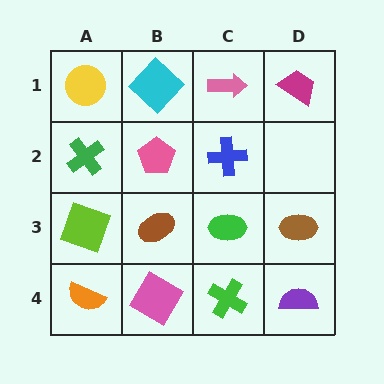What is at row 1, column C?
A pink arrow.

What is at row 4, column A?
An orange semicircle.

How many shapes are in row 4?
4 shapes.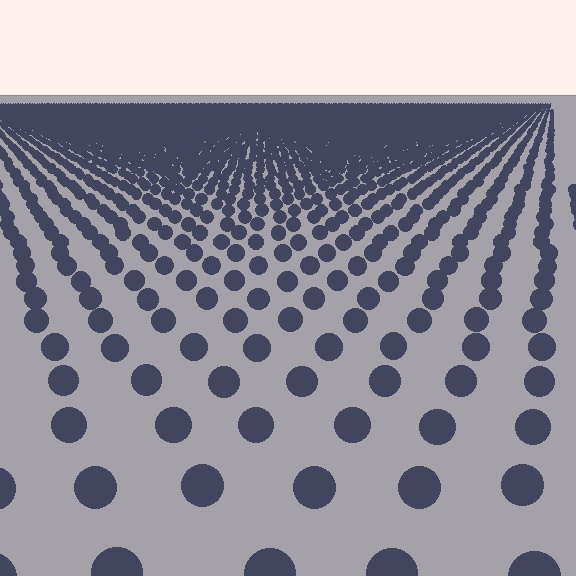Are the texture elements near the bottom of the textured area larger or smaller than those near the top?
Larger. Near the bottom, elements are closer to the viewer and appear at a bigger on-screen size.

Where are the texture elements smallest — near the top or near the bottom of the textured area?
Near the top.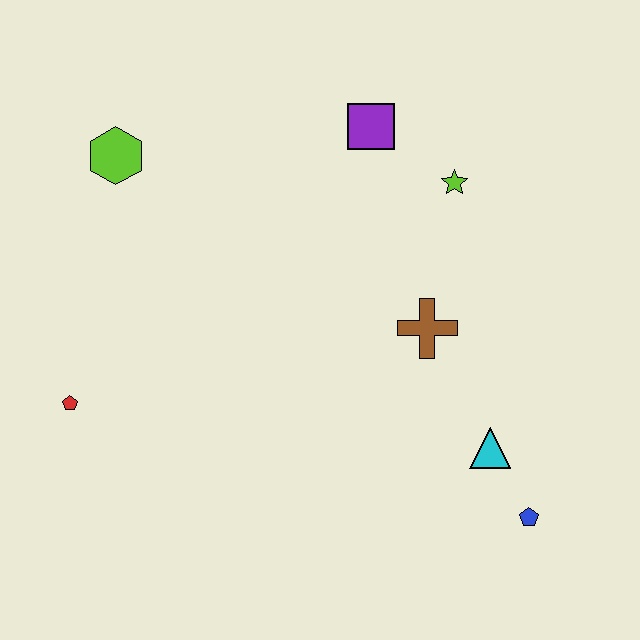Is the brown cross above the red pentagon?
Yes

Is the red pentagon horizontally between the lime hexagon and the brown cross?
No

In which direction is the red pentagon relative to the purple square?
The red pentagon is to the left of the purple square.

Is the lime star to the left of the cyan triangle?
Yes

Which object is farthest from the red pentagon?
The blue pentagon is farthest from the red pentagon.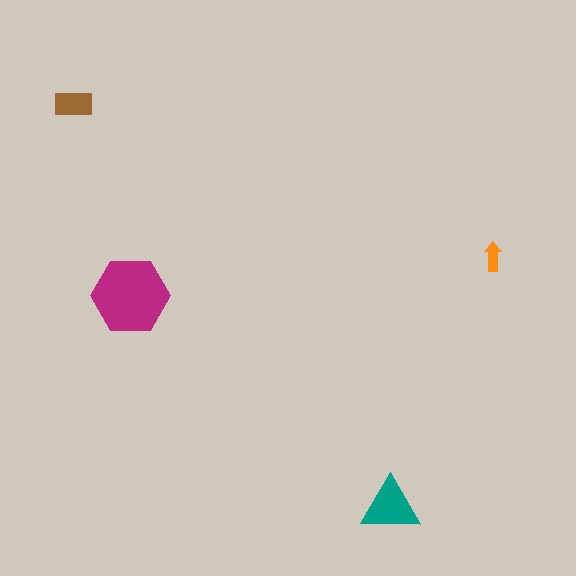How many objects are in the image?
There are 4 objects in the image.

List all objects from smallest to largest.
The orange arrow, the brown rectangle, the teal triangle, the magenta hexagon.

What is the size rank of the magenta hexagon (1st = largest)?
1st.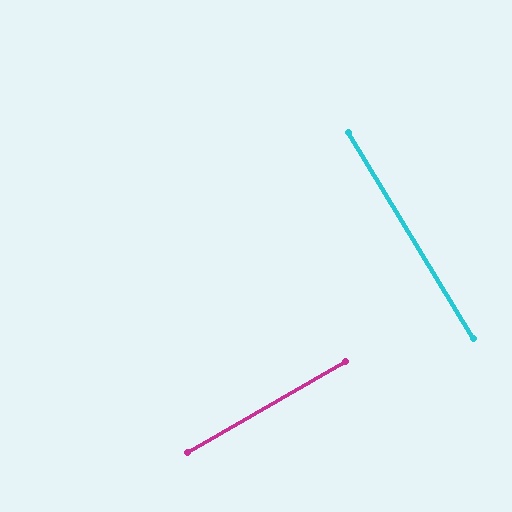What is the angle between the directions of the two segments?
Approximately 88 degrees.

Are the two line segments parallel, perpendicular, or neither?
Perpendicular — they meet at approximately 88°.